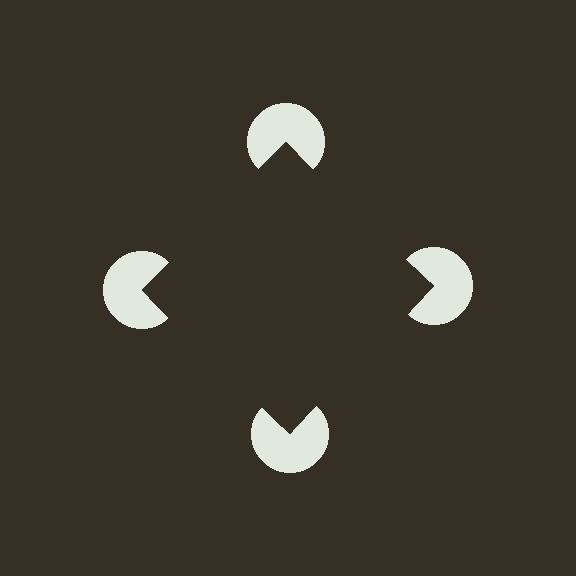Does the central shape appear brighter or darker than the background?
It typically appears slightly darker than the background, even though no actual brightness change is drawn.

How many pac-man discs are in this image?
There are 4 — one at each vertex of the illusory square.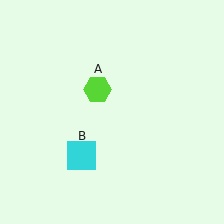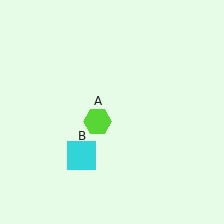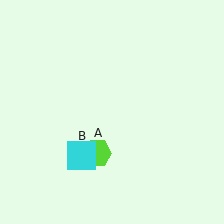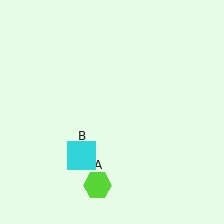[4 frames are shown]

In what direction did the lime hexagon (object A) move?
The lime hexagon (object A) moved down.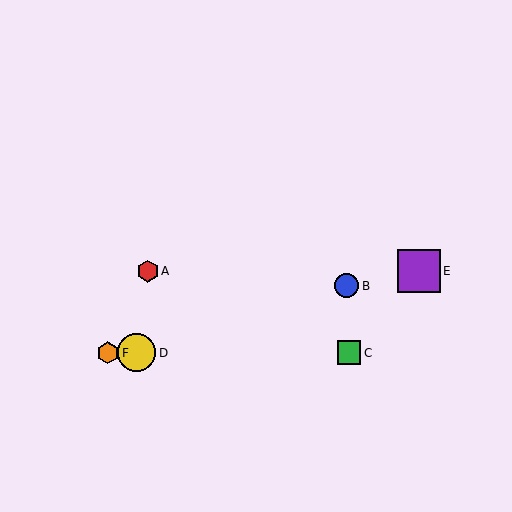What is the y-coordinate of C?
Object C is at y≈353.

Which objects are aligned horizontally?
Objects C, D, F are aligned horizontally.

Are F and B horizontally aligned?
No, F is at y≈353 and B is at y≈286.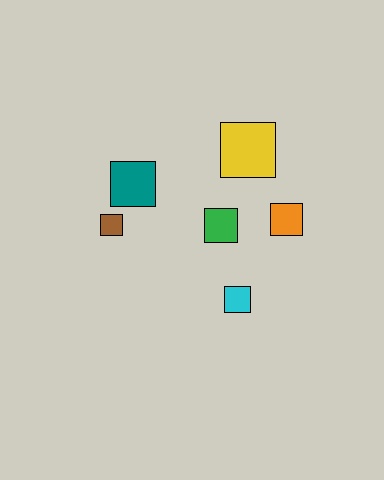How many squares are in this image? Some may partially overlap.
There are 6 squares.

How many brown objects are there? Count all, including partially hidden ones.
There is 1 brown object.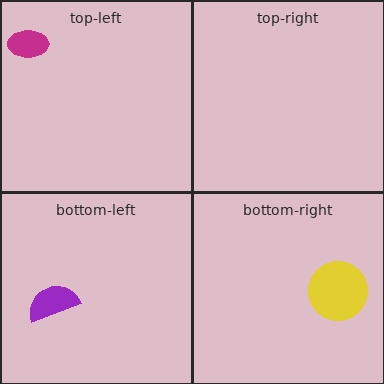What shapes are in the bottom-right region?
The yellow circle.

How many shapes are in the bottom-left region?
1.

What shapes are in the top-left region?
The magenta ellipse.